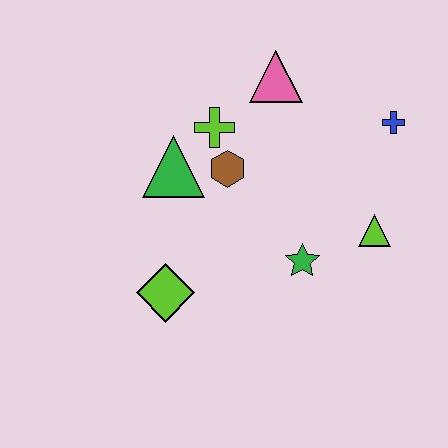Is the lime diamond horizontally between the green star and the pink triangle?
No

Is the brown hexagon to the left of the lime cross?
No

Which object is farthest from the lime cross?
The lime triangle is farthest from the lime cross.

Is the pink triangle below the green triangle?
No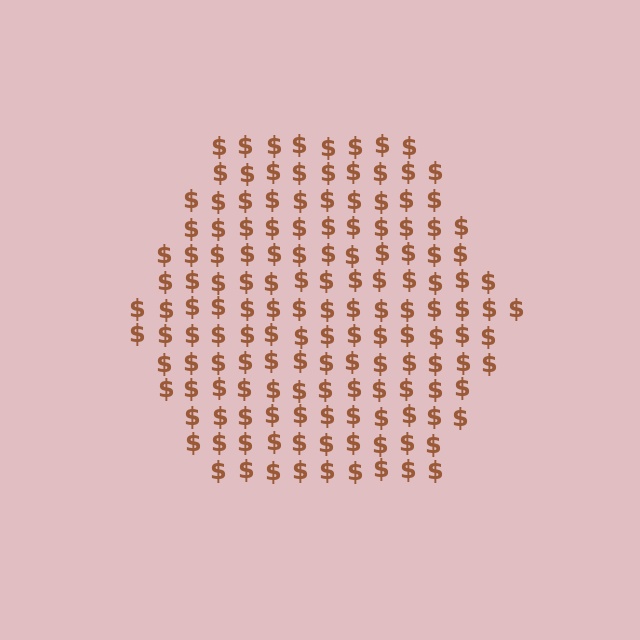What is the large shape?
The large shape is a hexagon.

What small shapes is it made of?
It is made of small dollar signs.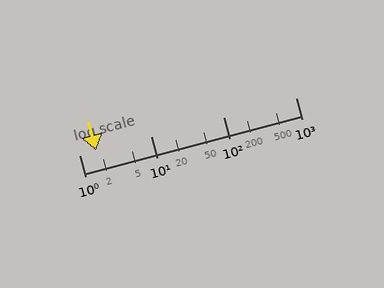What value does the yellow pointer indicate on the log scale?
The pointer indicates approximately 1.7.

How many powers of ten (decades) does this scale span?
The scale spans 3 decades, from 1 to 1000.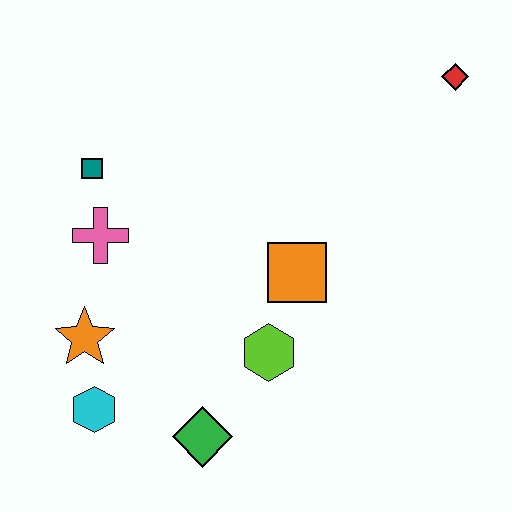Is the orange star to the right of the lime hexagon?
No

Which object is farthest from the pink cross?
The red diamond is farthest from the pink cross.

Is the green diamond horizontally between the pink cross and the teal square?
No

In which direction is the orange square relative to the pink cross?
The orange square is to the right of the pink cross.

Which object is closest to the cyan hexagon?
The orange star is closest to the cyan hexagon.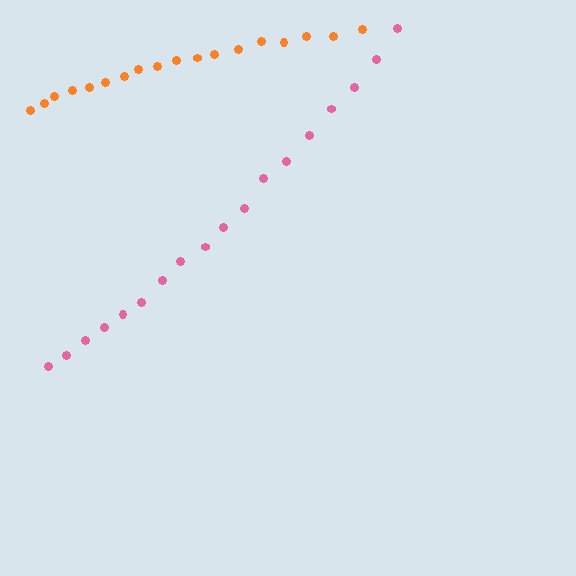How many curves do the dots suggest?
There are 2 distinct paths.